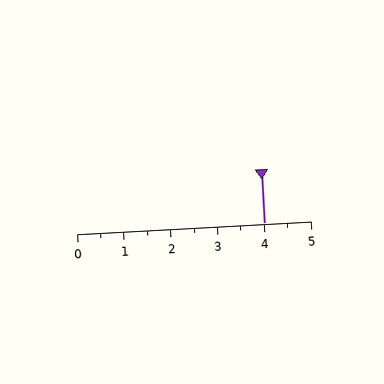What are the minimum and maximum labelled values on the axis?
The axis runs from 0 to 5.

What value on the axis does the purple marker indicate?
The marker indicates approximately 4.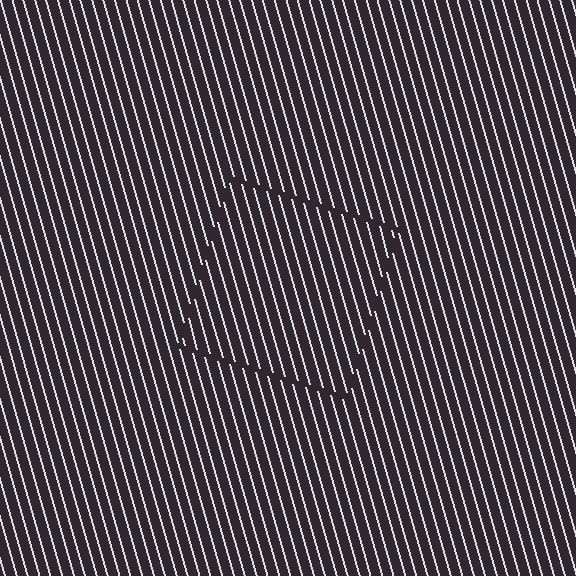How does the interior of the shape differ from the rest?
The interior of the shape contains the same grating, shifted by half a period — the contour is defined by the phase discontinuity where line-ends from the inner and outer gratings abut.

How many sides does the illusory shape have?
4 sides — the line-ends trace a square.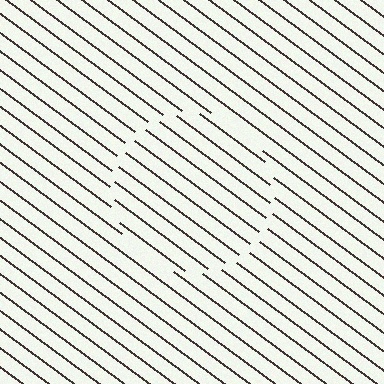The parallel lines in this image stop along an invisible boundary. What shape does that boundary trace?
An illusory circle. The interior of the shape contains the same grating, shifted by half a period — the contour is defined by the phase discontinuity where line-ends from the inner and outer gratings abut.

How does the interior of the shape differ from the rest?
The interior of the shape contains the same grating, shifted by half a period — the contour is defined by the phase discontinuity where line-ends from the inner and outer gratings abut.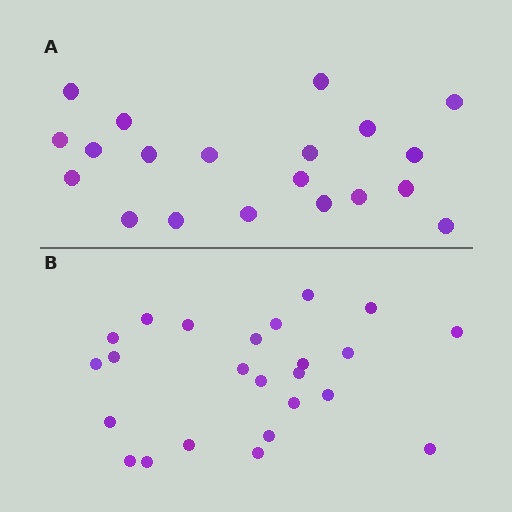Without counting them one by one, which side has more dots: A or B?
Region B (the bottom region) has more dots.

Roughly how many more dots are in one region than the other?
Region B has about 4 more dots than region A.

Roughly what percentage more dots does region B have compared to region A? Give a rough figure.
About 20% more.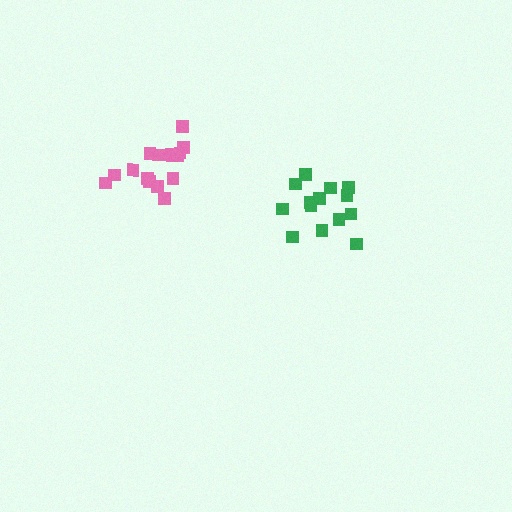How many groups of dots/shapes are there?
There are 2 groups.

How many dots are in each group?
Group 1: 16 dots, Group 2: 14 dots (30 total).